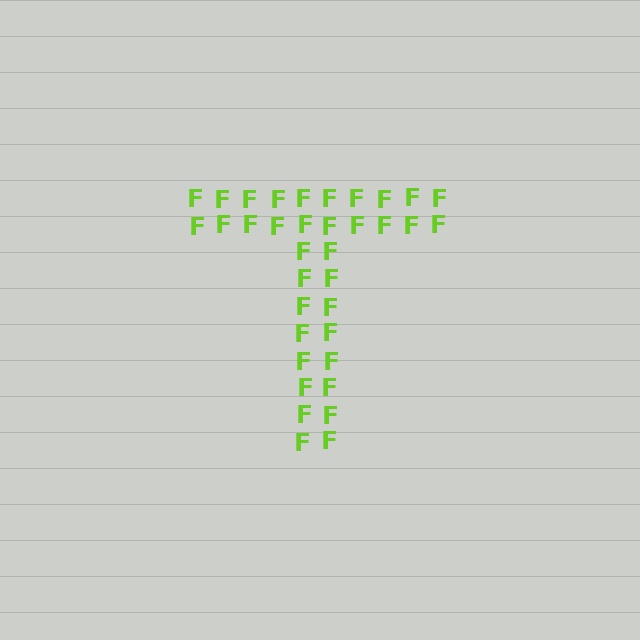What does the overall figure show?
The overall figure shows the letter T.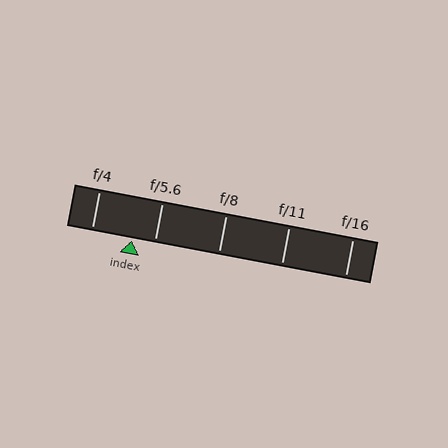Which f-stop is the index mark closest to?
The index mark is closest to f/5.6.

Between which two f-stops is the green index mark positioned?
The index mark is between f/4 and f/5.6.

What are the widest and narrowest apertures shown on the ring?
The widest aperture shown is f/4 and the narrowest is f/16.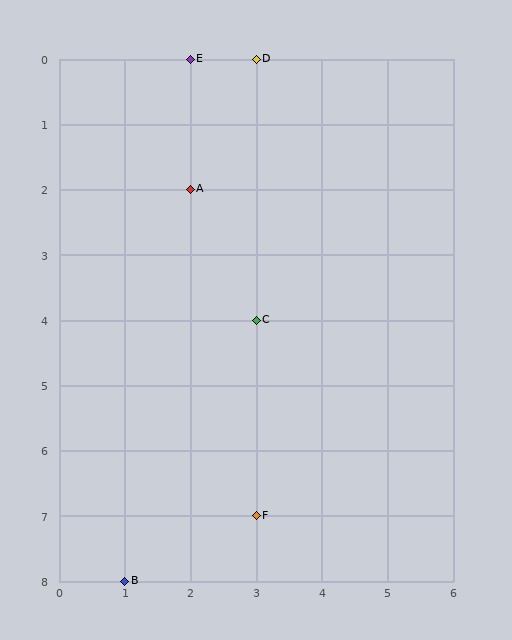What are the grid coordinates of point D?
Point D is at grid coordinates (3, 0).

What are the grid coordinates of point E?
Point E is at grid coordinates (2, 0).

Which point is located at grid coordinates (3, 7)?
Point F is at (3, 7).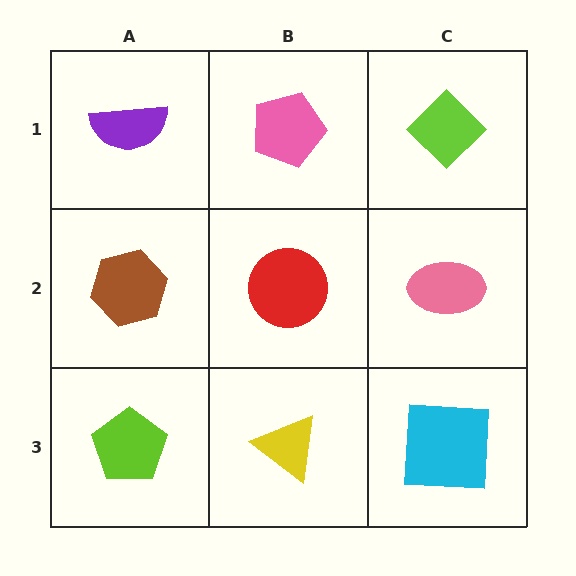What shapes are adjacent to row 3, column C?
A pink ellipse (row 2, column C), a yellow triangle (row 3, column B).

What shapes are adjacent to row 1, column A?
A brown hexagon (row 2, column A), a pink pentagon (row 1, column B).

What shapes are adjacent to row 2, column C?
A lime diamond (row 1, column C), a cyan square (row 3, column C), a red circle (row 2, column B).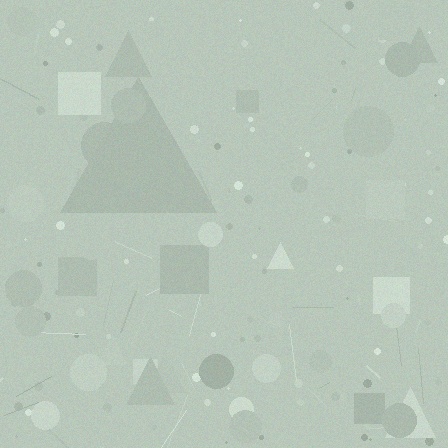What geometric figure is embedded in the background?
A triangle is embedded in the background.